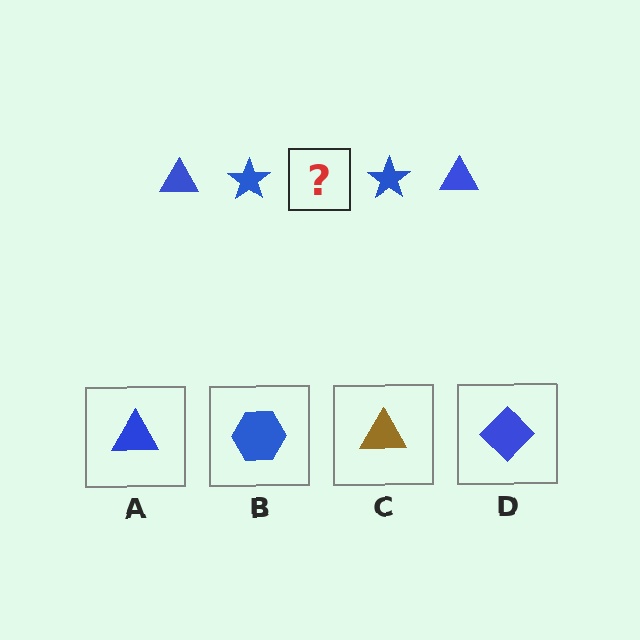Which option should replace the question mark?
Option A.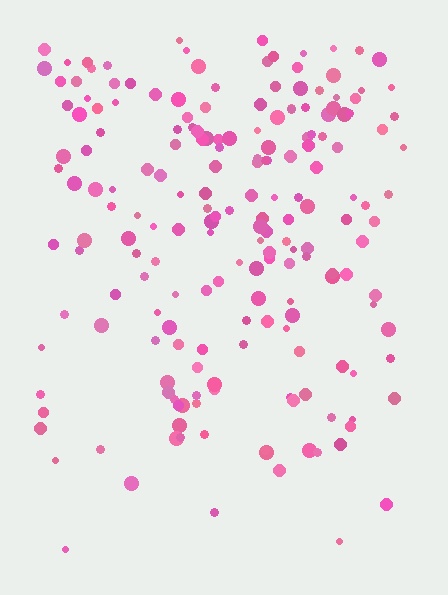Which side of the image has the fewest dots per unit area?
The bottom.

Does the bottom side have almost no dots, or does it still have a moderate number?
Still a moderate number, just noticeably fewer than the top.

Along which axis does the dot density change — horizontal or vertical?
Vertical.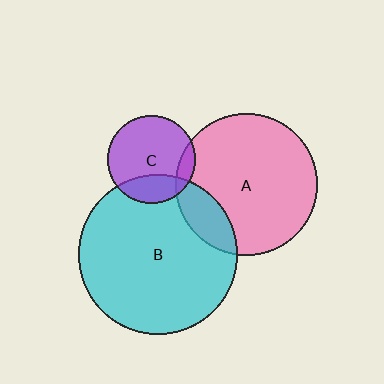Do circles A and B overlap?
Yes.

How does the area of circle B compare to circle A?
Approximately 1.3 times.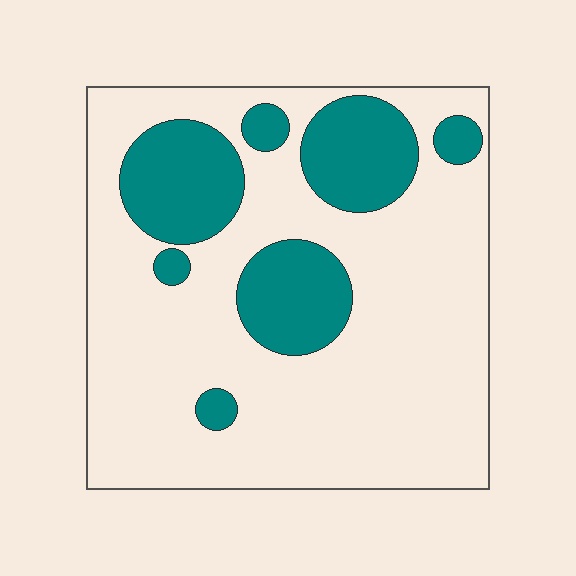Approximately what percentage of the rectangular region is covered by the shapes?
Approximately 25%.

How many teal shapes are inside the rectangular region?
7.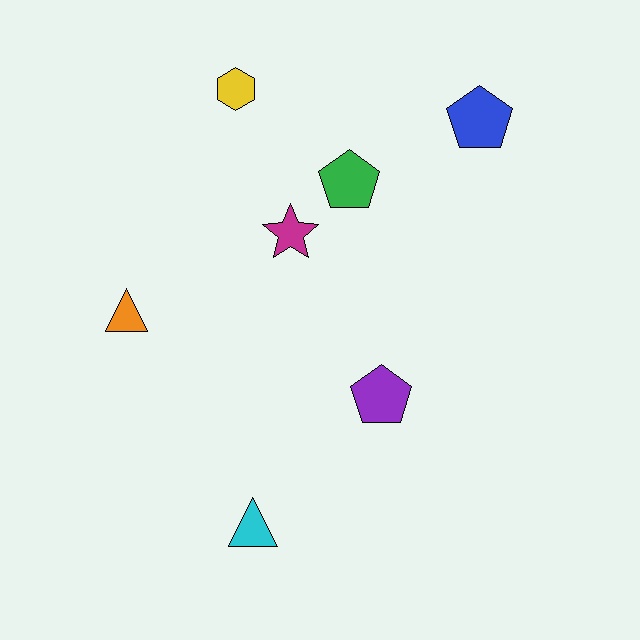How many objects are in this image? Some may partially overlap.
There are 7 objects.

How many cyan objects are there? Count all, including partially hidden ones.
There is 1 cyan object.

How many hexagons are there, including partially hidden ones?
There is 1 hexagon.